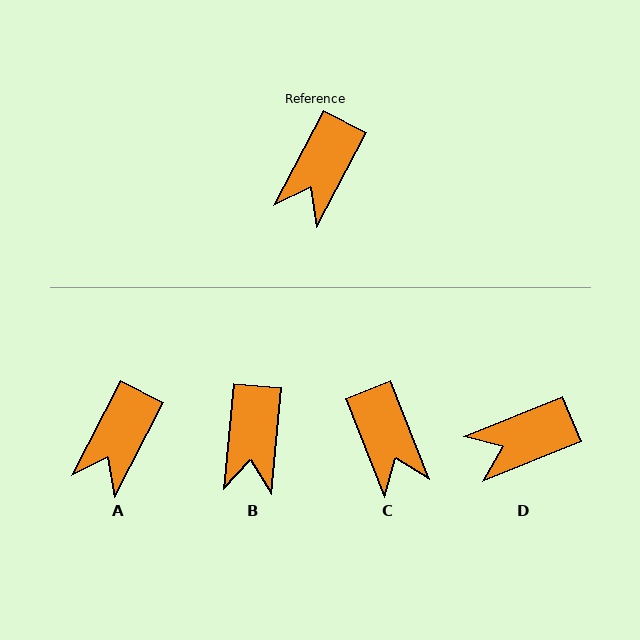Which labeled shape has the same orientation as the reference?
A.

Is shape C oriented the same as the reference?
No, it is off by about 49 degrees.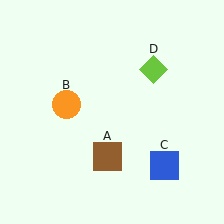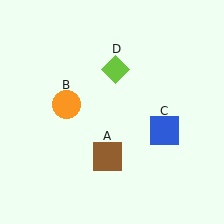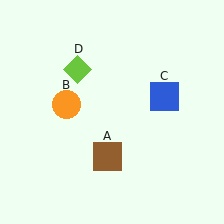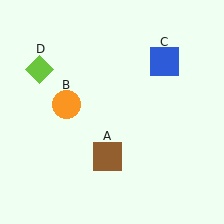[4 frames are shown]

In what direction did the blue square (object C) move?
The blue square (object C) moved up.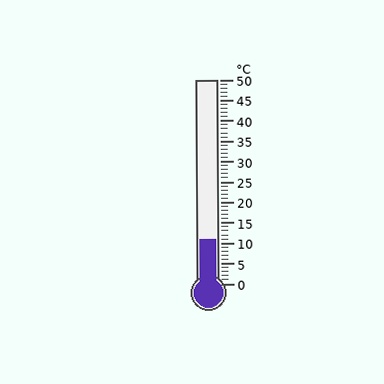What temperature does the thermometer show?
The thermometer shows approximately 11°C.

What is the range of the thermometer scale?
The thermometer scale ranges from 0°C to 50°C.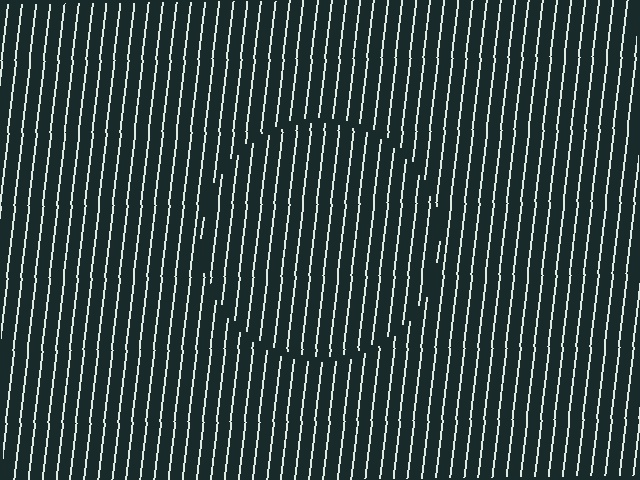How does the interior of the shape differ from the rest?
The interior of the shape contains the same grating, shifted by half a period — the contour is defined by the phase discontinuity where line-ends from the inner and outer gratings abut.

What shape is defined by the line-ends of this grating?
An illusory circle. The interior of the shape contains the same grating, shifted by half a period — the contour is defined by the phase discontinuity where line-ends from the inner and outer gratings abut.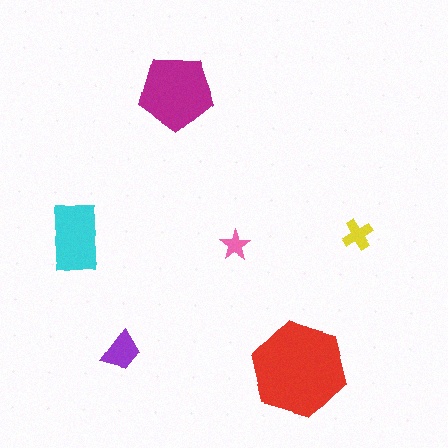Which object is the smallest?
The pink star.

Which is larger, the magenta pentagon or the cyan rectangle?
The magenta pentagon.